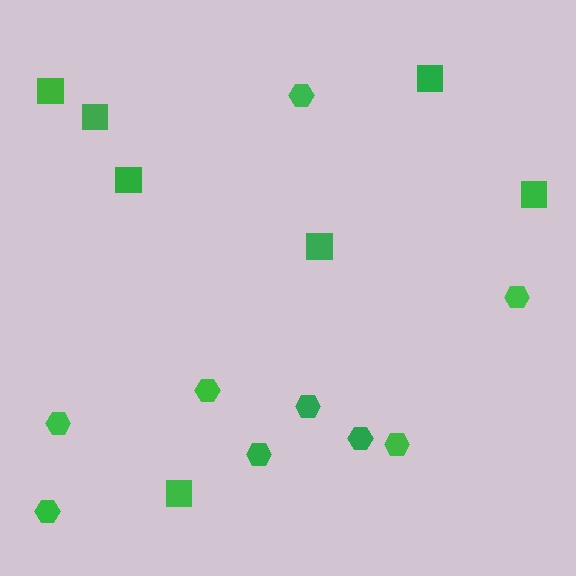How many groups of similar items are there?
There are 2 groups: one group of hexagons (9) and one group of squares (7).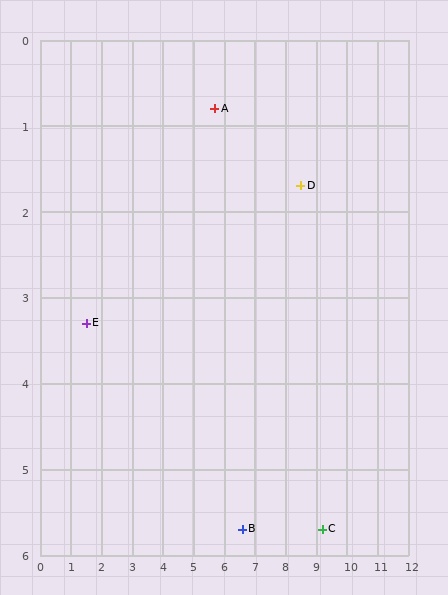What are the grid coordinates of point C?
Point C is at approximately (9.2, 5.7).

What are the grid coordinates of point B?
Point B is at approximately (6.6, 5.7).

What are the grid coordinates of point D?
Point D is at approximately (8.5, 1.7).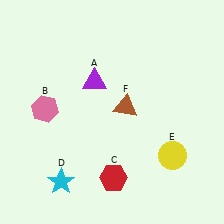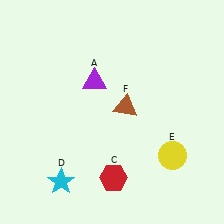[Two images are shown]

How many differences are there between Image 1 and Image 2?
There is 1 difference between the two images.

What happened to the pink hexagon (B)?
The pink hexagon (B) was removed in Image 2. It was in the top-left area of Image 1.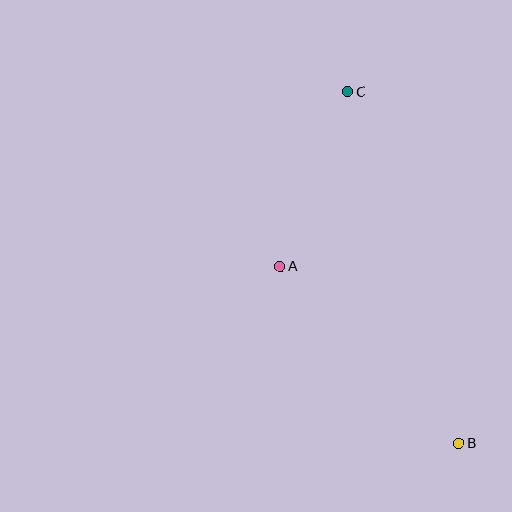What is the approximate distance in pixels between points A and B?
The distance between A and B is approximately 252 pixels.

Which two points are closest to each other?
Points A and C are closest to each other.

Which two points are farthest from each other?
Points B and C are farthest from each other.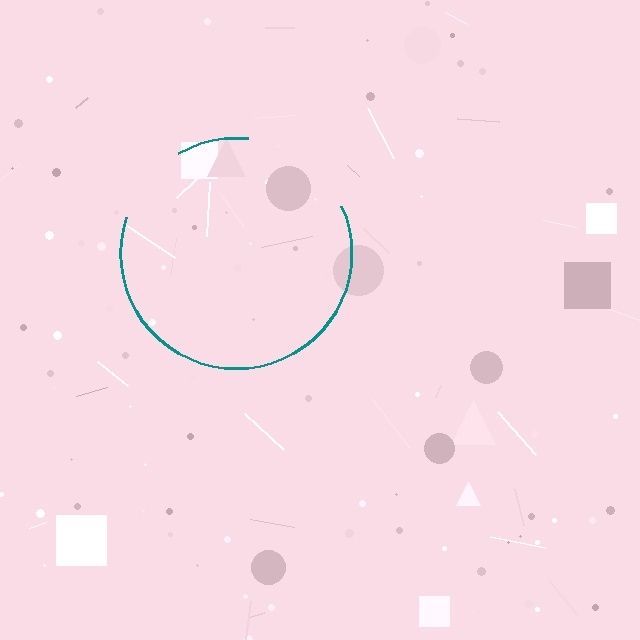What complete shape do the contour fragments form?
The contour fragments form a circle.